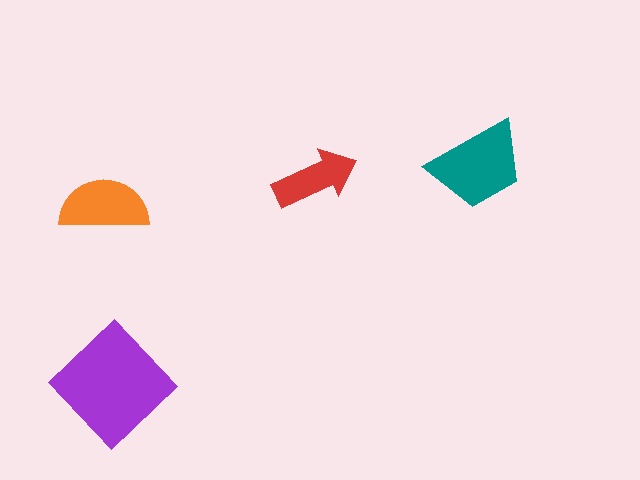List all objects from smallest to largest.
The red arrow, the orange semicircle, the teal trapezoid, the purple diamond.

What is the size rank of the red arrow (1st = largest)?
4th.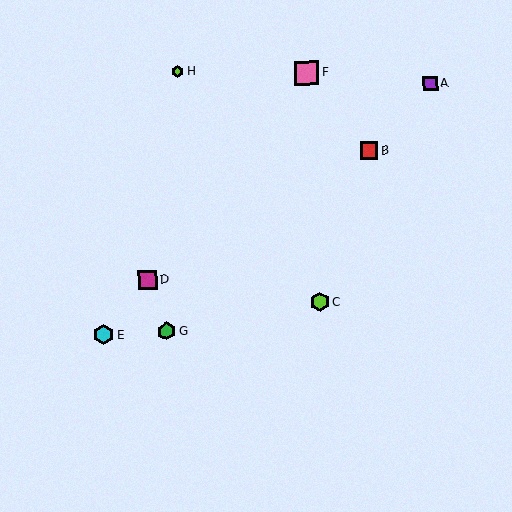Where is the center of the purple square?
The center of the purple square is at (430, 84).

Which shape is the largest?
The pink square (labeled F) is the largest.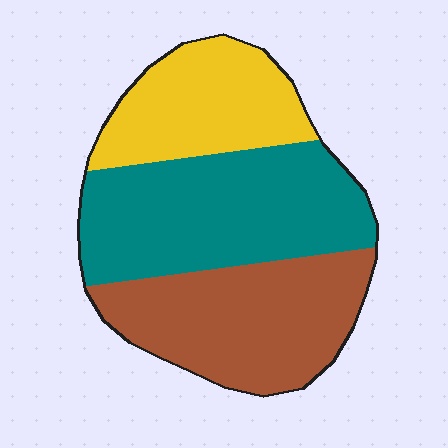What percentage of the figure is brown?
Brown takes up about one third (1/3) of the figure.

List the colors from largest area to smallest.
From largest to smallest: teal, brown, yellow.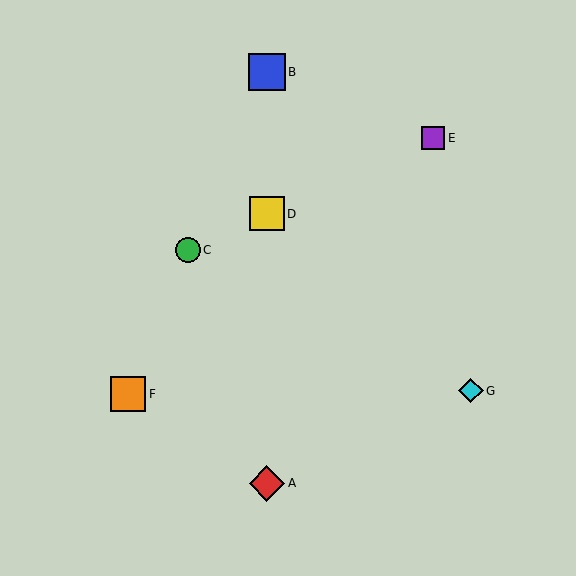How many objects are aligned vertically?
3 objects (A, B, D) are aligned vertically.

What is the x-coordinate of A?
Object A is at x≈267.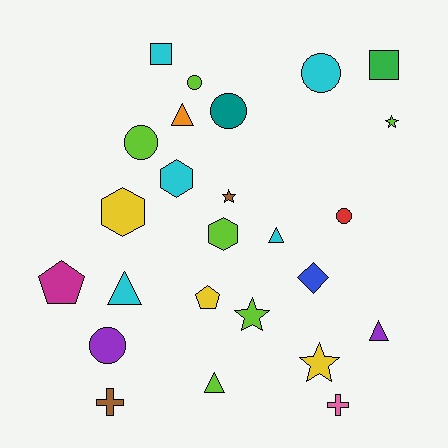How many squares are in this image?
There are 2 squares.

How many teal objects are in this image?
There is 1 teal object.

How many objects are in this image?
There are 25 objects.